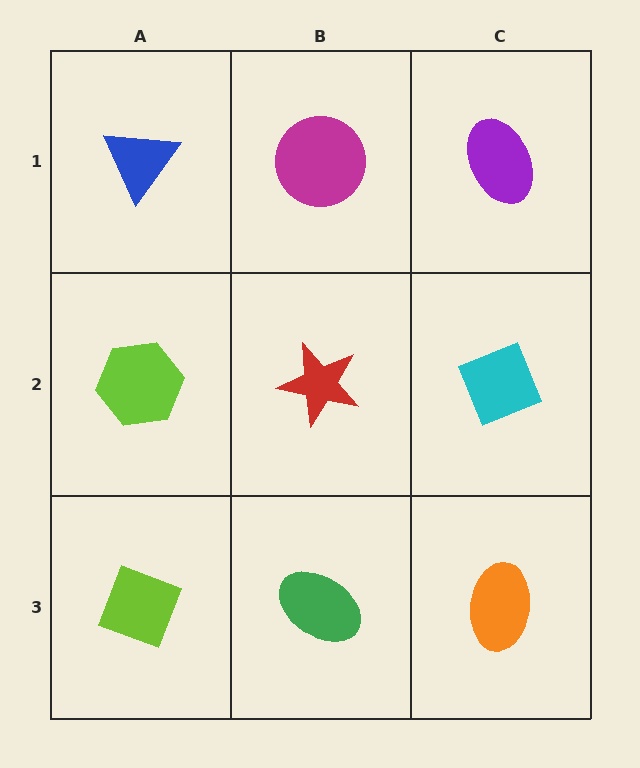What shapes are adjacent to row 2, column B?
A magenta circle (row 1, column B), a green ellipse (row 3, column B), a lime hexagon (row 2, column A), a cyan diamond (row 2, column C).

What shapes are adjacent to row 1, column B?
A red star (row 2, column B), a blue triangle (row 1, column A), a purple ellipse (row 1, column C).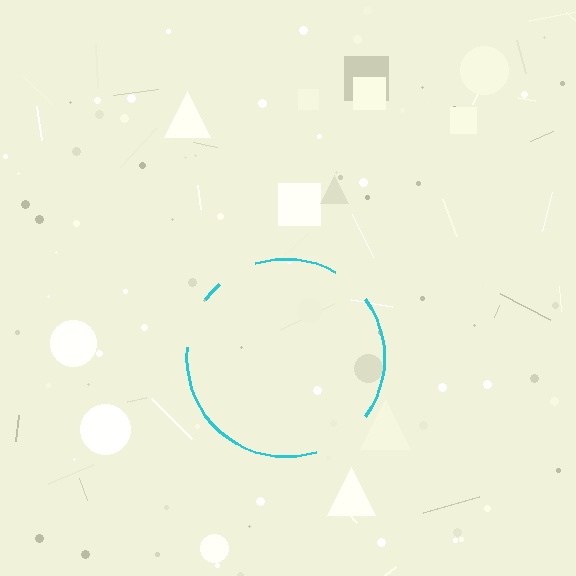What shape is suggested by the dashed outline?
The dashed outline suggests a circle.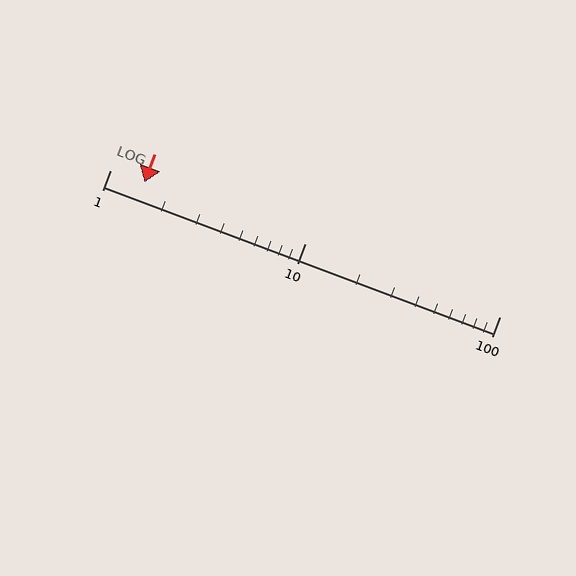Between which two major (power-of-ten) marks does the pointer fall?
The pointer is between 1 and 10.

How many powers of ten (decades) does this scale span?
The scale spans 2 decades, from 1 to 100.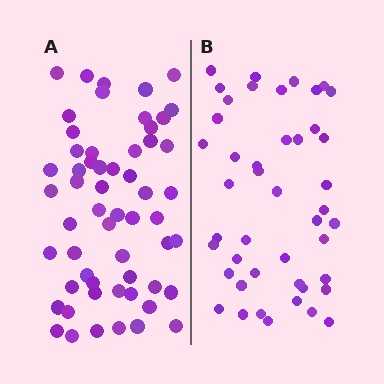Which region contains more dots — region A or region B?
Region A (the left region) has more dots.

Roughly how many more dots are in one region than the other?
Region A has roughly 12 or so more dots than region B.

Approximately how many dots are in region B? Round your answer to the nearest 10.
About 40 dots. (The exact count is 45, which rounds to 40.)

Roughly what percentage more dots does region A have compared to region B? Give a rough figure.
About 25% more.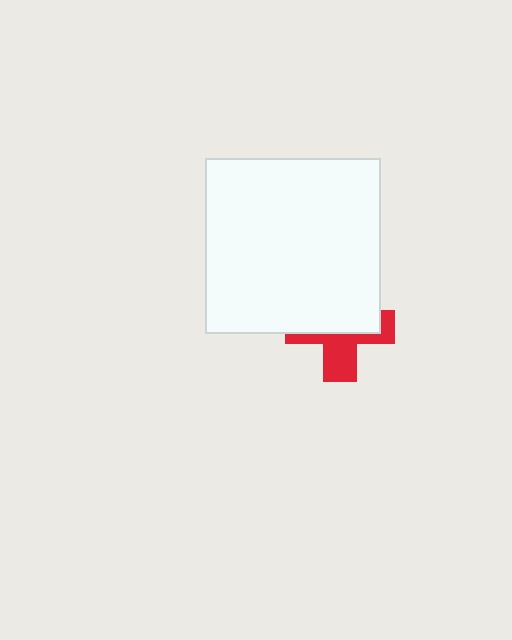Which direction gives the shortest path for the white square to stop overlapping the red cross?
Moving up gives the shortest separation.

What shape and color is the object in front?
The object in front is a white square.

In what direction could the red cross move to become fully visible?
The red cross could move down. That would shift it out from behind the white square entirely.